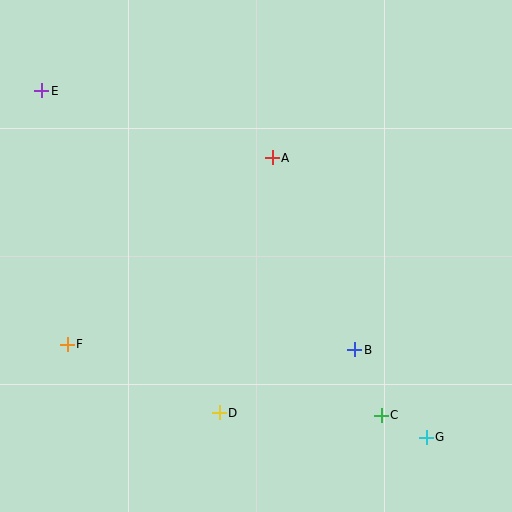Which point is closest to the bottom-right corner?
Point G is closest to the bottom-right corner.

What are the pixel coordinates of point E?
Point E is at (42, 91).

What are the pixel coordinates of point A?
Point A is at (272, 158).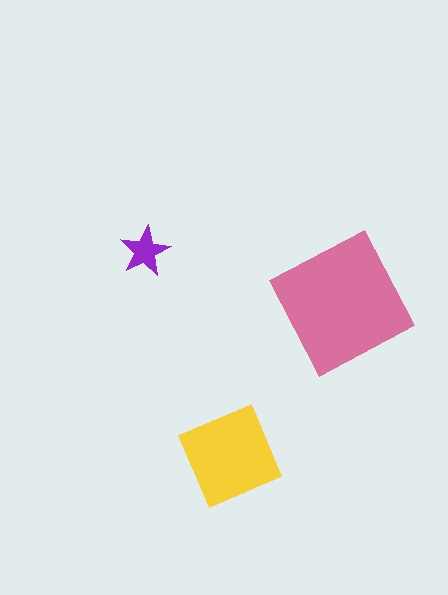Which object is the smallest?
The purple star.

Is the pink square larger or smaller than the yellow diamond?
Larger.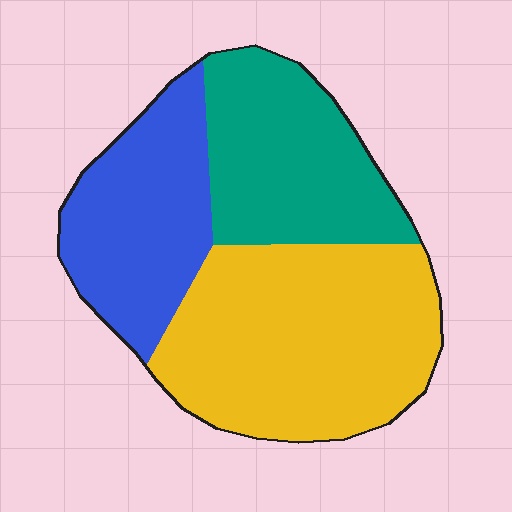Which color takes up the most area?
Yellow, at roughly 45%.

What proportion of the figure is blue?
Blue takes up between a quarter and a half of the figure.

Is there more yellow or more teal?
Yellow.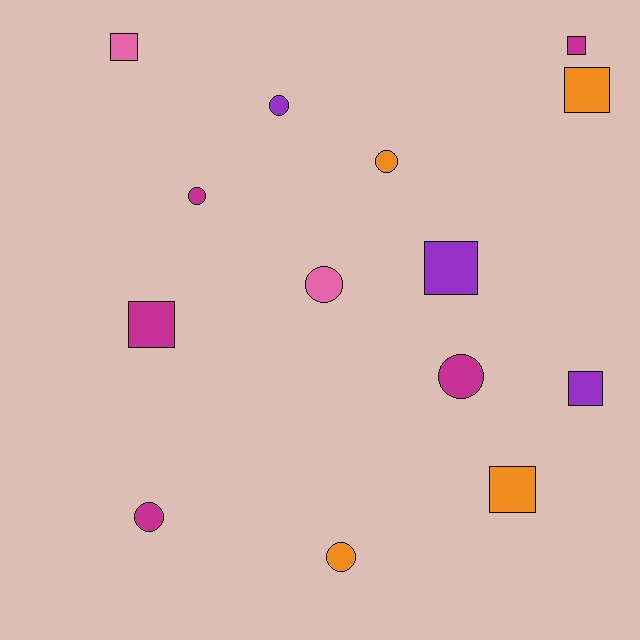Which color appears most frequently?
Magenta, with 5 objects.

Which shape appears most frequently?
Circle, with 7 objects.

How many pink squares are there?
There is 1 pink square.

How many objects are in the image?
There are 14 objects.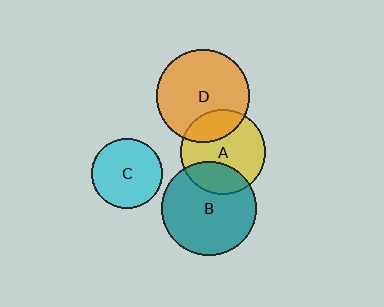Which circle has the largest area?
Circle B (teal).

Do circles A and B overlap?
Yes.